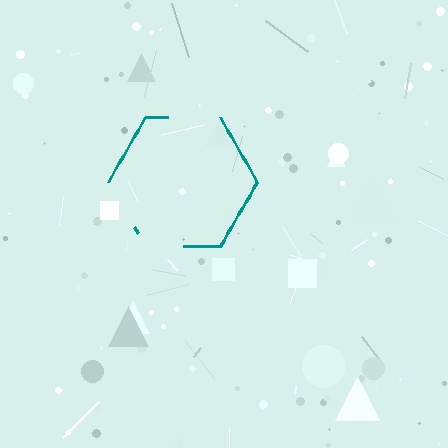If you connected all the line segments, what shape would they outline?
They would outline a hexagon.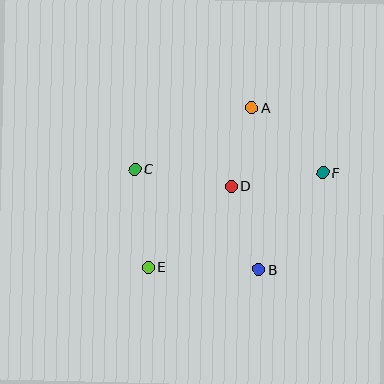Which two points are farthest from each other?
Points E and F are farthest from each other.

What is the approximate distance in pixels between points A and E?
The distance between A and E is approximately 191 pixels.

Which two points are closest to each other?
Points A and D are closest to each other.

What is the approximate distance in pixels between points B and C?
The distance between B and C is approximately 160 pixels.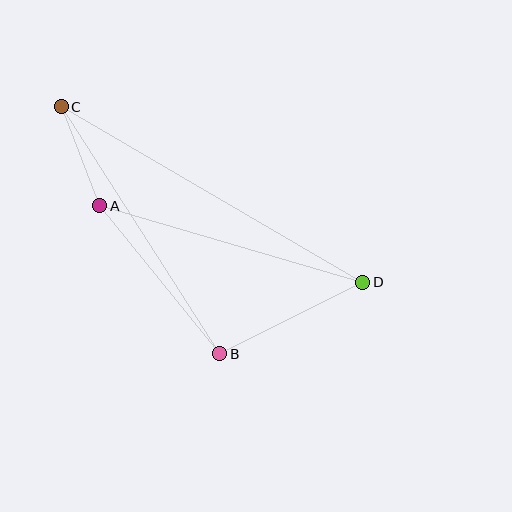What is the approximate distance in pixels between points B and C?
The distance between B and C is approximately 294 pixels.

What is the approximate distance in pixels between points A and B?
The distance between A and B is approximately 191 pixels.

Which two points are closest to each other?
Points A and C are closest to each other.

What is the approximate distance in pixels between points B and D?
The distance between B and D is approximately 160 pixels.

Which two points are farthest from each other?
Points C and D are farthest from each other.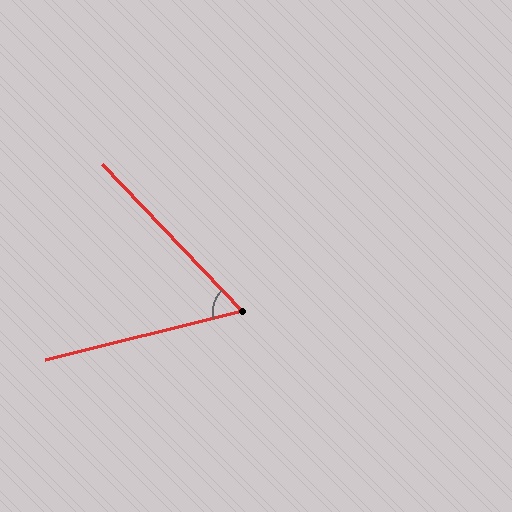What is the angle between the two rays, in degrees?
Approximately 60 degrees.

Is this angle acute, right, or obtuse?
It is acute.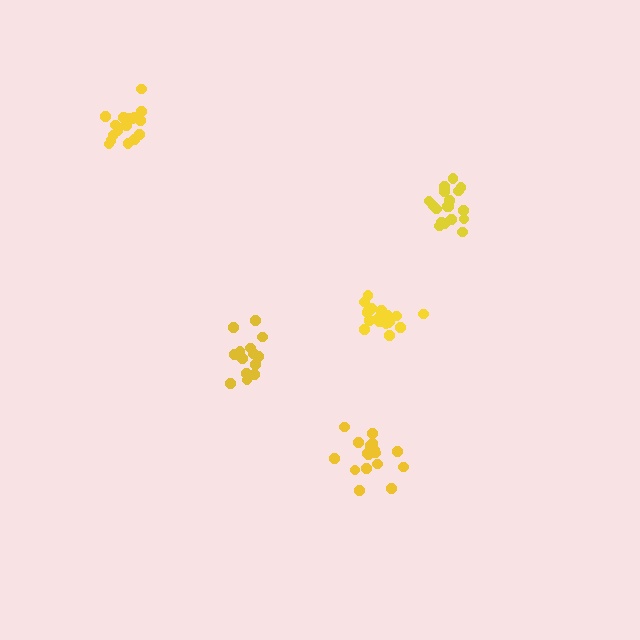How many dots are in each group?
Group 1: 17 dots, Group 2: 19 dots, Group 3: 19 dots, Group 4: 15 dots, Group 5: 19 dots (89 total).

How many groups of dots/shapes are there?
There are 5 groups.